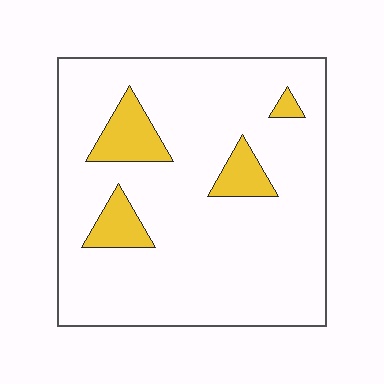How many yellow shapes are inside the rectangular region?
4.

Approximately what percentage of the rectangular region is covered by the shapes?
Approximately 10%.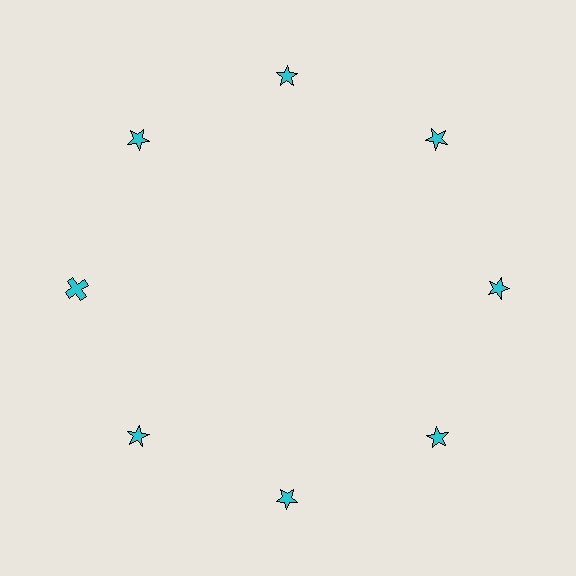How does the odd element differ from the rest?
It has a different shape: cross instead of star.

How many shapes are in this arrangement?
There are 8 shapes arranged in a ring pattern.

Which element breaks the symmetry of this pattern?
The cyan cross at roughly the 9 o'clock position breaks the symmetry. All other shapes are cyan stars.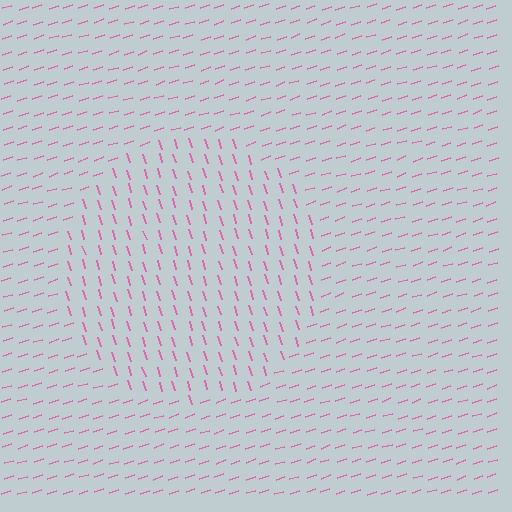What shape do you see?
I see a circle.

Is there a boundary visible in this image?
Yes, there is a texture boundary formed by a change in line orientation.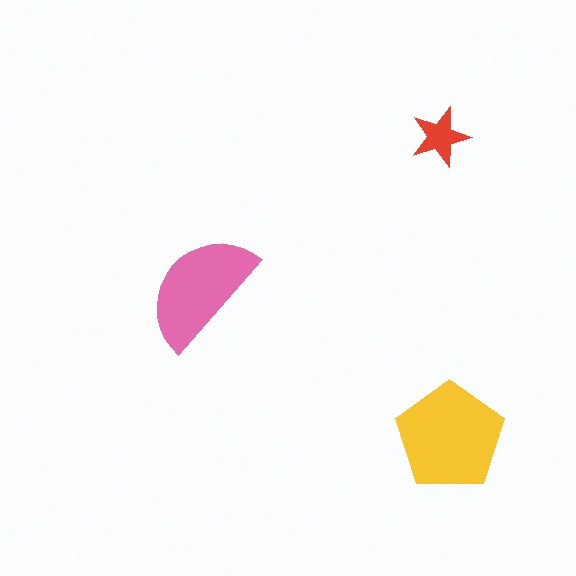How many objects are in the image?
There are 3 objects in the image.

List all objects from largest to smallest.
The yellow pentagon, the pink semicircle, the red star.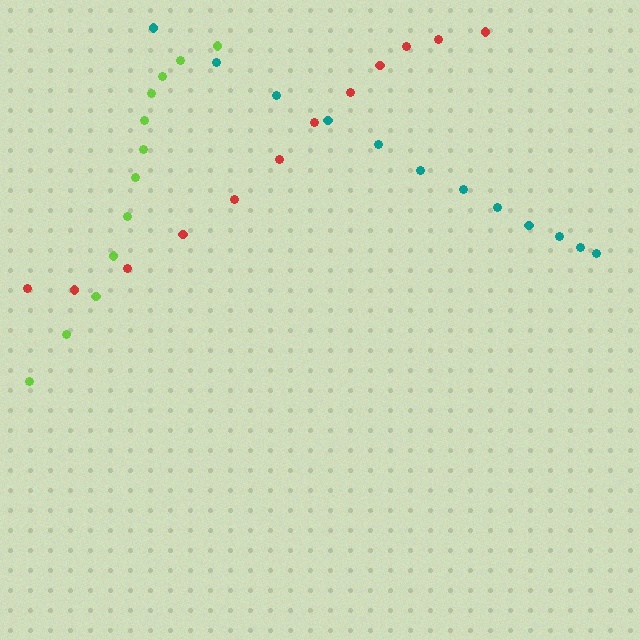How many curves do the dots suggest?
There are 3 distinct paths.